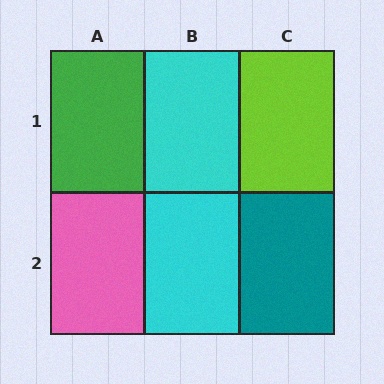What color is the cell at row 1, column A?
Green.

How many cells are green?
1 cell is green.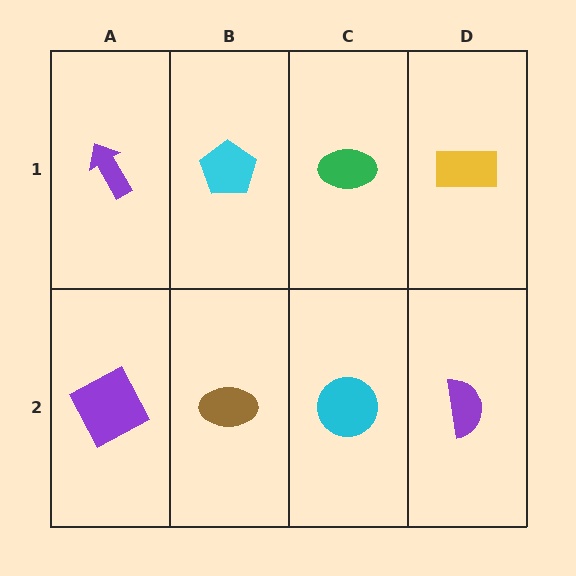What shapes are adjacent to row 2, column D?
A yellow rectangle (row 1, column D), a cyan circle (row 2, column C).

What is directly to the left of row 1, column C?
A cyan pentagon.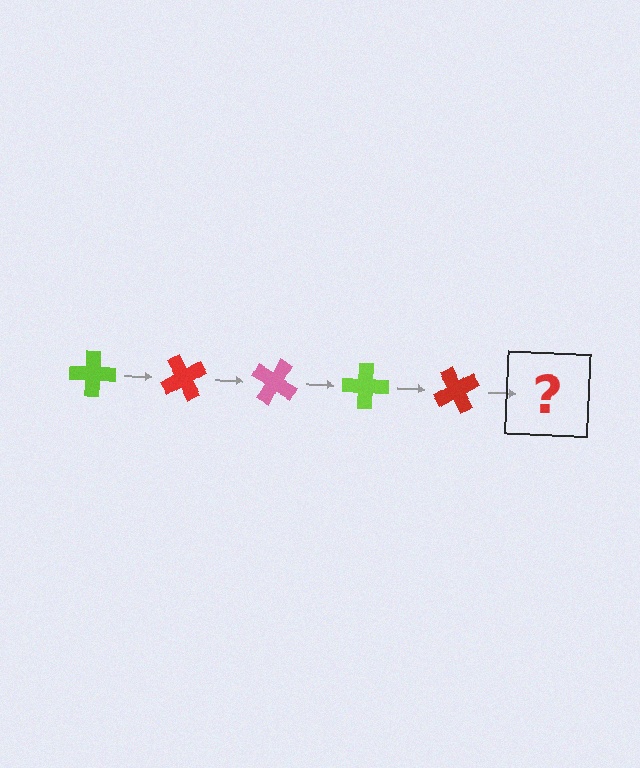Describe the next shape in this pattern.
It should be a pink cross, rotated 300 degrees from the start.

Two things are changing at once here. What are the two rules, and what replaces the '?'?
The two rules are that it rotates 60 degrees each step and the color cycles through lime, red, and pink. The '?' should be a pink cross, rotated 300 degrees from the start.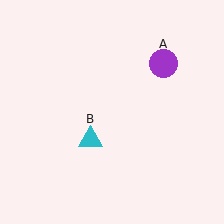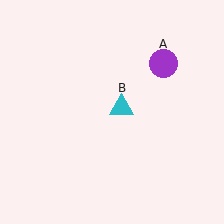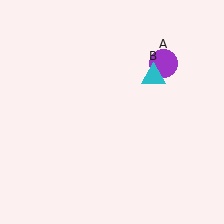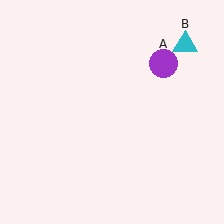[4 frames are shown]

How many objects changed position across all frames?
1 object changed position: cyan triangle (object B).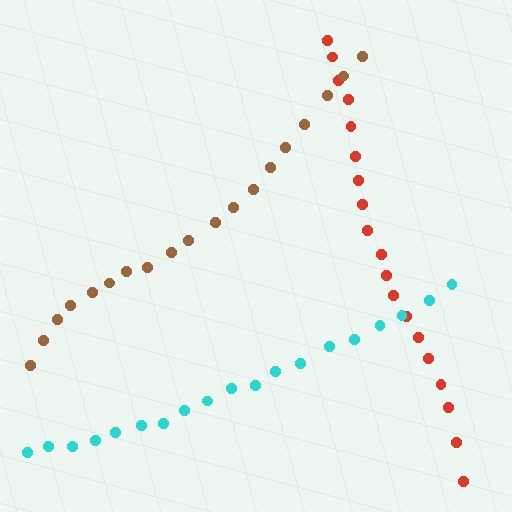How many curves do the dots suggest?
There are 3 distinct paths.